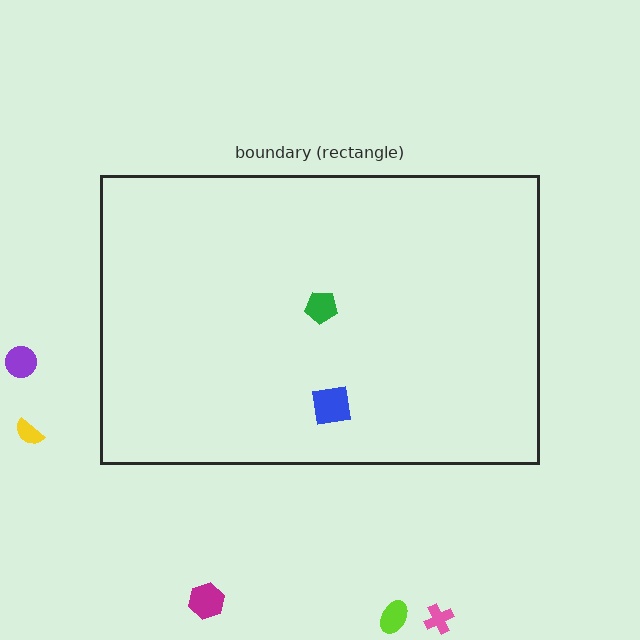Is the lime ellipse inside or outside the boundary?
Outside.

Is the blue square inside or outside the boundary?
Inside.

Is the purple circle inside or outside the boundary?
Outside.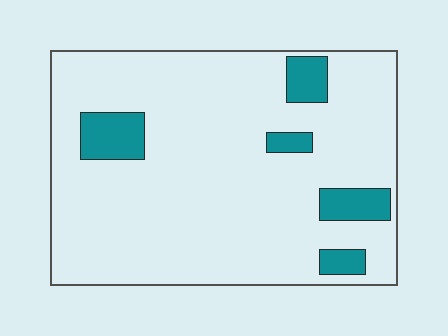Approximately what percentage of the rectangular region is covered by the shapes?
Approximately 10%.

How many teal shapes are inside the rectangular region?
5.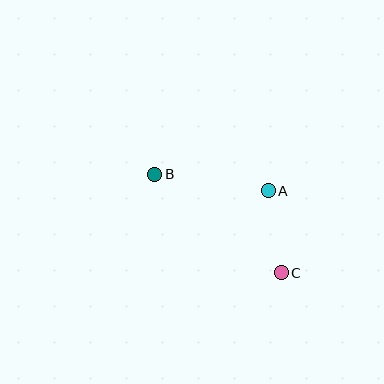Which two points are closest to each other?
Points A and C are closest to each other.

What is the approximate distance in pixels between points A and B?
The distance between A and B is approximately 115 pixels.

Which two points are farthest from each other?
Points B and C are farthest from each other.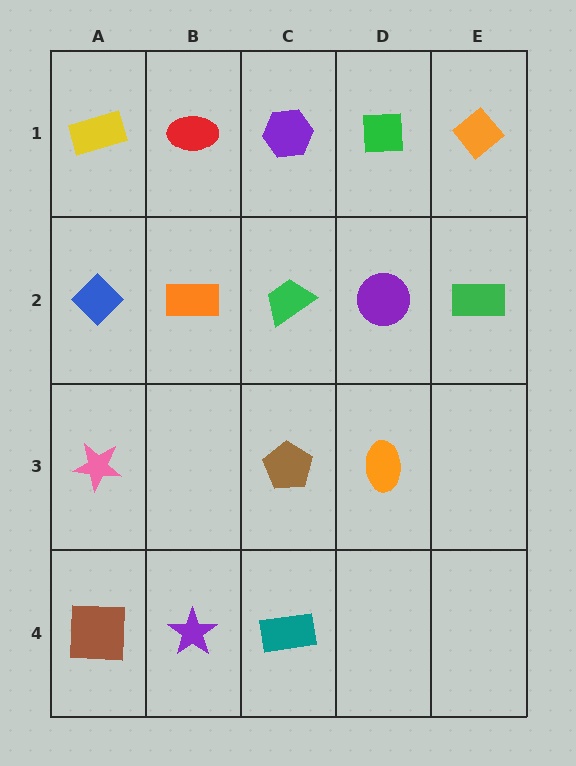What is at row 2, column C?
A green trapezoid.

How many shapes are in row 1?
5 shapes.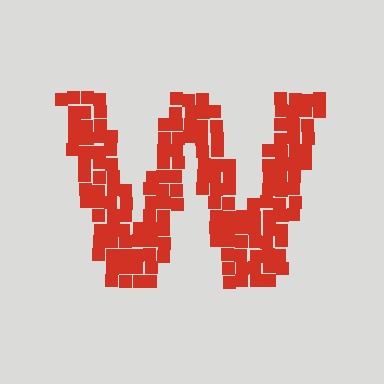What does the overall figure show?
The overall figure shows the letter W.